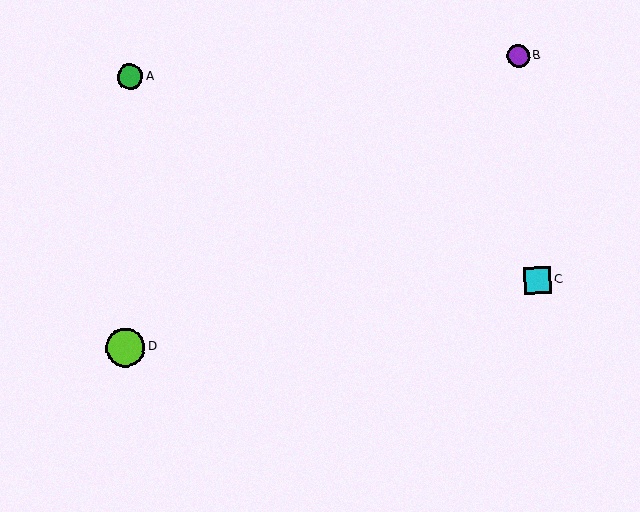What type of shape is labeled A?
Shape A is a green circle.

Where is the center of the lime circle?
The center of the lime circle is at (126, 348).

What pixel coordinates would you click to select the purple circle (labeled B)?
Click at (519, 56) to select the purple circle B.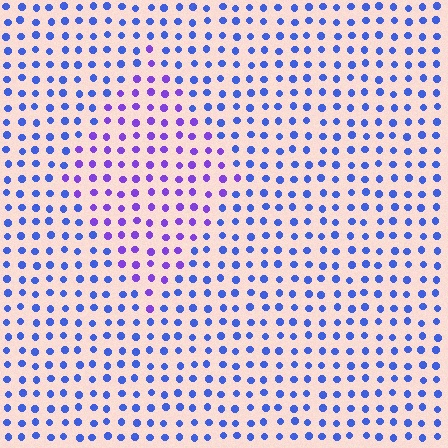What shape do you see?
I see a diamond.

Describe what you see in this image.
The image is filled with small blue elements in a uniform arrangement. A diamond-shaped region is visible where the elements are tinted to a slightly different hue, forming a subtle color boundary.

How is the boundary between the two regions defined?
The boundary is defined purely by a slight shift in hue (about 38 degrees). Spacing, size, and orientation are identical on both sides.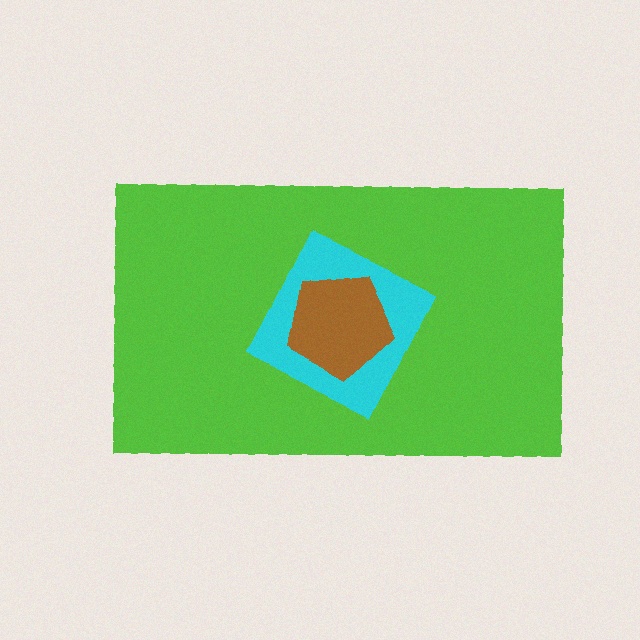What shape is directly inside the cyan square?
The brown pentagon.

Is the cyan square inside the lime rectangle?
Yes.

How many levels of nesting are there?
3.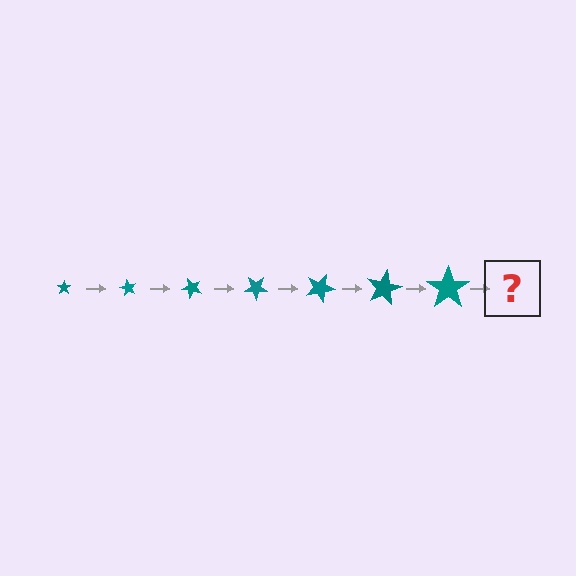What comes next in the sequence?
The next element should be a star, larger than the previous one and rotated 420 degrees from the start.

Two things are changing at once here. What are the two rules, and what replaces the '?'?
The two rules are that the star grows larger each step and it rotates 60 degrees each step. The '?' should be a star, larger than the previous one and rotated 420 degrees from the start.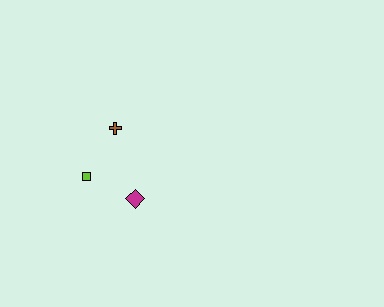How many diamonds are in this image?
There is 1 diamond.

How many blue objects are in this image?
There are no blue objects.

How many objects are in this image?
There are 3 objects.